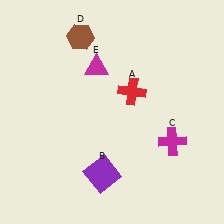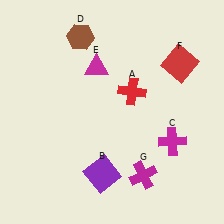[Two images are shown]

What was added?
A red square (F), a magenta cross (G) were added in Image 2.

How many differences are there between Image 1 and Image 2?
There are 2 differences between the two images.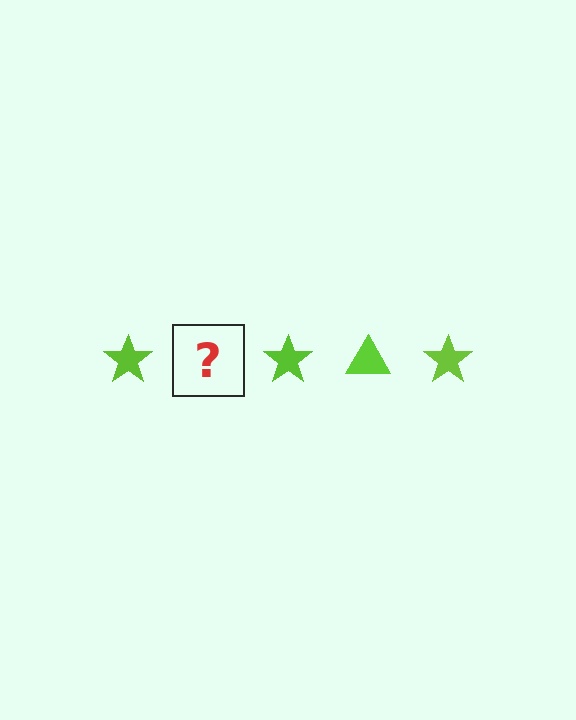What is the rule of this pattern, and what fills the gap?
The rule is that the pattern cycles through star, triangle shapes in lime. The gap should be filled with a lime triangle.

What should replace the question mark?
The question mark should be replaced with a lime triangle.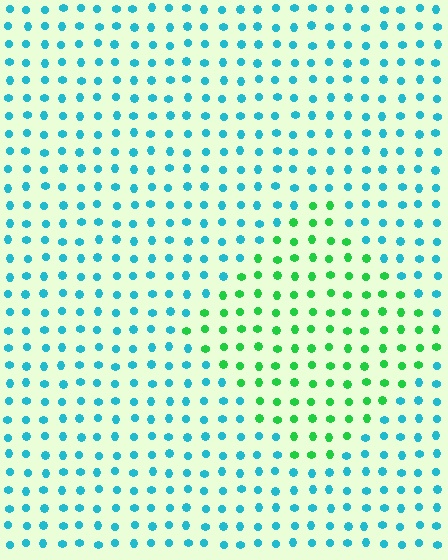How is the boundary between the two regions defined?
The boundary is defined purely by a slight shift in hue (about 56 degrees). Spacing, size, and orientation are identical on both sides.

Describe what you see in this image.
The image is filled with small cyan elements in a uniform arrangement. A diamond-shaped region is visible where the elements are tinted to a slightly different hue, forming a subtle color boundary.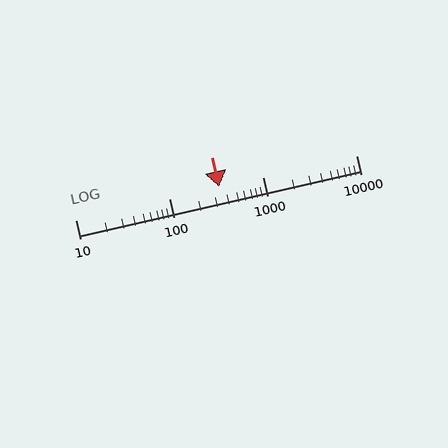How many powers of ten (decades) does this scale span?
The scale spans 3 decades, from 10 to 10000.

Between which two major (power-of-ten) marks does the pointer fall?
The pointer is between 100 and 1000.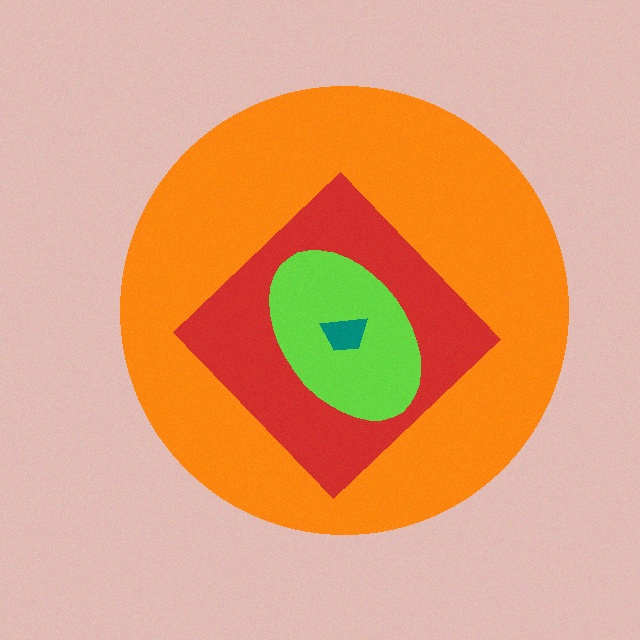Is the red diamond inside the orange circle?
Yes.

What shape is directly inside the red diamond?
The lime ellipse.